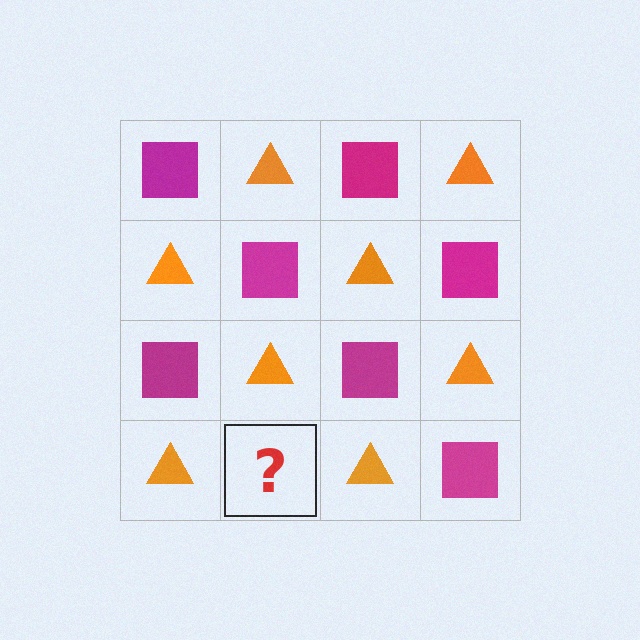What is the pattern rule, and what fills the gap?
The rule is that it alternates magenta square and orange triangle in a checkerboard pattern. The gap should be filled with a magenta square.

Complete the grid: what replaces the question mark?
The question mark should be replaced with a magenta square.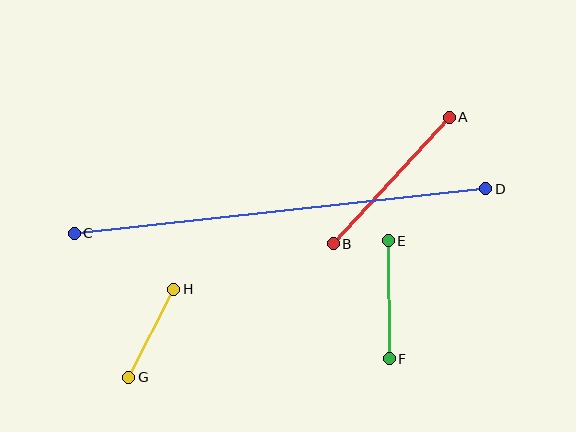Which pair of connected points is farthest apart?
Points C and D are farthest apart.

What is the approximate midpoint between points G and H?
The midpoint is at approximately (151, 333) pixels.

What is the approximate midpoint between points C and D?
The midpoint is at approximately (280, 211) pixels.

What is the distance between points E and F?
The distance is approximately 118 pixels.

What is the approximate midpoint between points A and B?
The midpoint is at approximately (391, 181) pixels.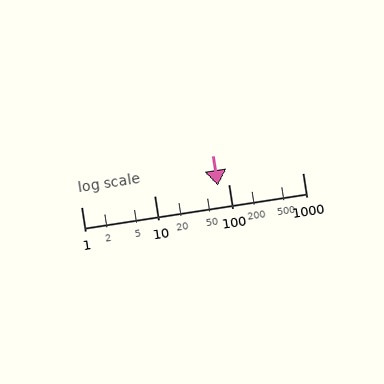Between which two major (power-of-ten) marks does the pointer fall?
The pointer is between 10 and 100.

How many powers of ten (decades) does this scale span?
The scale spans 3 decades, from 1 to 1000.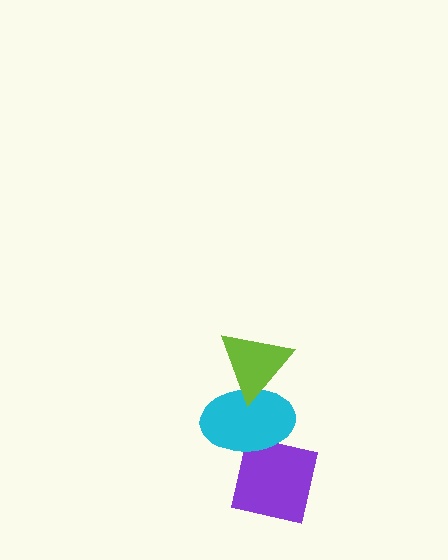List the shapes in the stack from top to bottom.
From top to bottom: the lime triangle, the cyan ellipse, the purple square.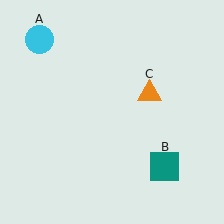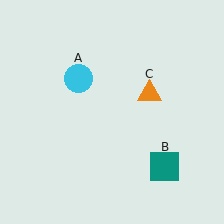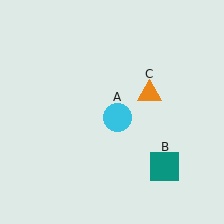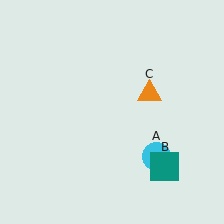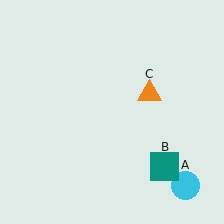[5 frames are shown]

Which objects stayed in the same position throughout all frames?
Teal square (object B) and orange triangle (object C) remained stationary.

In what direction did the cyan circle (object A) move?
The cyan circle (object A) moved down and to the right.